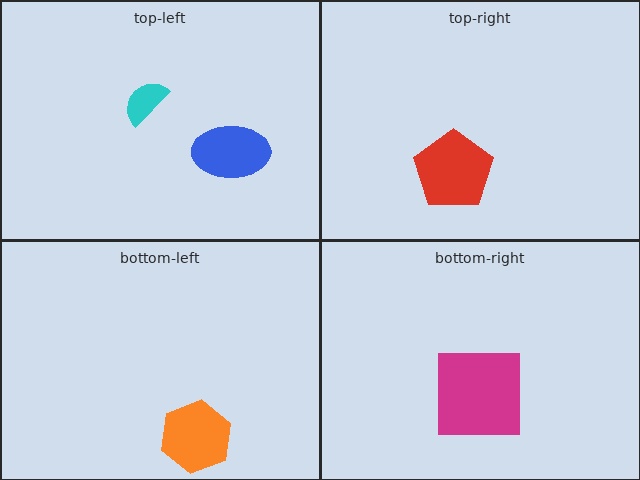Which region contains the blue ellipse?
The top-left region.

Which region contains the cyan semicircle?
The top-left region.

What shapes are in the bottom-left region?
The orange hexagon.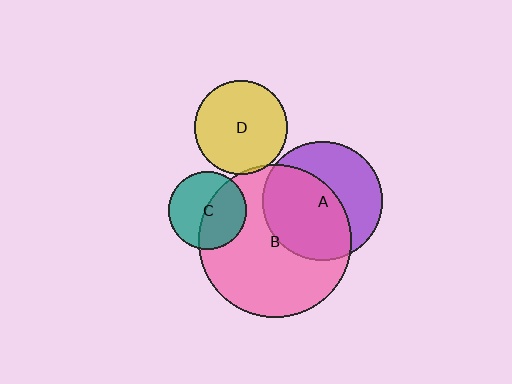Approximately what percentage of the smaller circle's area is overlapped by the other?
Approximately 55%.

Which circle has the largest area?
Circle B (pink).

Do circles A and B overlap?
Yes.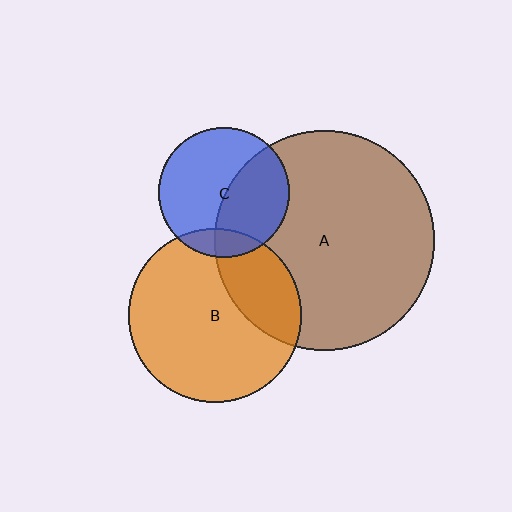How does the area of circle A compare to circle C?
Approximately 2.8 times.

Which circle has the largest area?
Circle A (brown).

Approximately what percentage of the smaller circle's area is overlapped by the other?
Approximately 15%.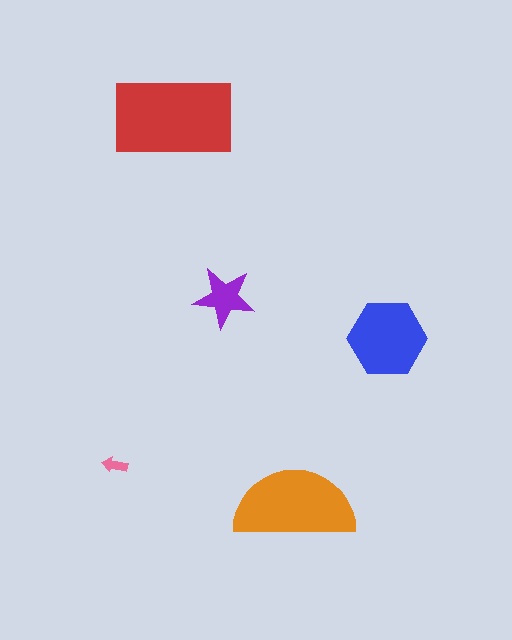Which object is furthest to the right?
The blue hexagon is rightmost.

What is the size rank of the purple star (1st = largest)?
4th.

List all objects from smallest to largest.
The pink arrow, the purple star, the blue hexagon, the orange semicircle, the red rectangle.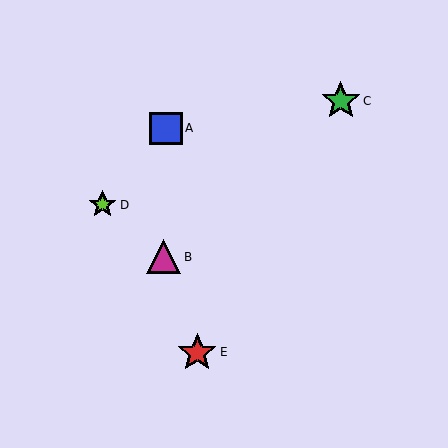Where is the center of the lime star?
The center of the lime star is at (103, 205).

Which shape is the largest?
The green star (labeled C) is the largest.